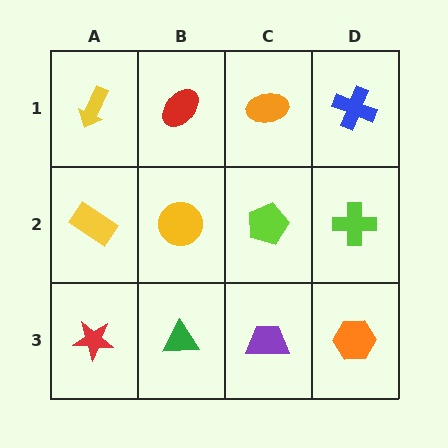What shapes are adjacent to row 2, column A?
A yellow arrow (row 1, column A), a red star (row 3, column A), a yellow circle (row 2, column B).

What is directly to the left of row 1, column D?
An orange ellipse.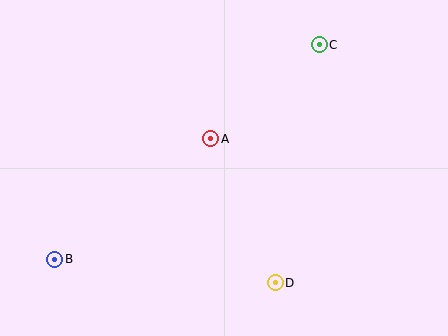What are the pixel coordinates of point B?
Point B is at (55, 259).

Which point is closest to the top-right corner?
Point C is closest to the top-right corner.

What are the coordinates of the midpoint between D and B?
The midpoint between D and B is at (165, 271).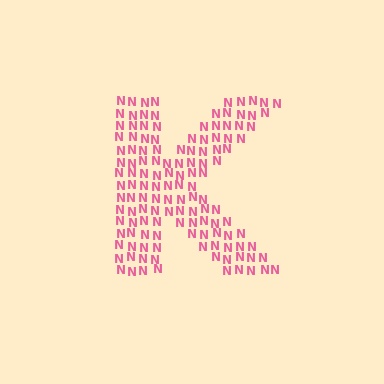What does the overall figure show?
The overall figure shows the letter K.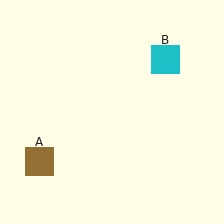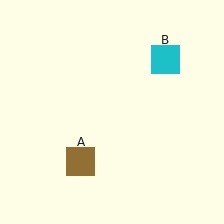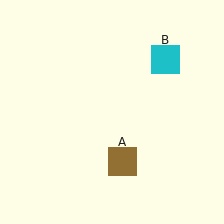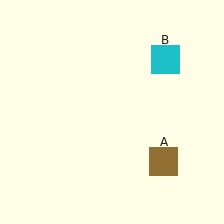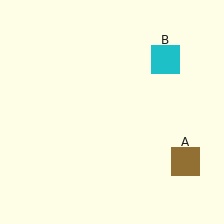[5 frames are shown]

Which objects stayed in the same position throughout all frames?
Cyan square (object B) remained stationary.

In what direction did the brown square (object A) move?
The brown square (object A) moved right.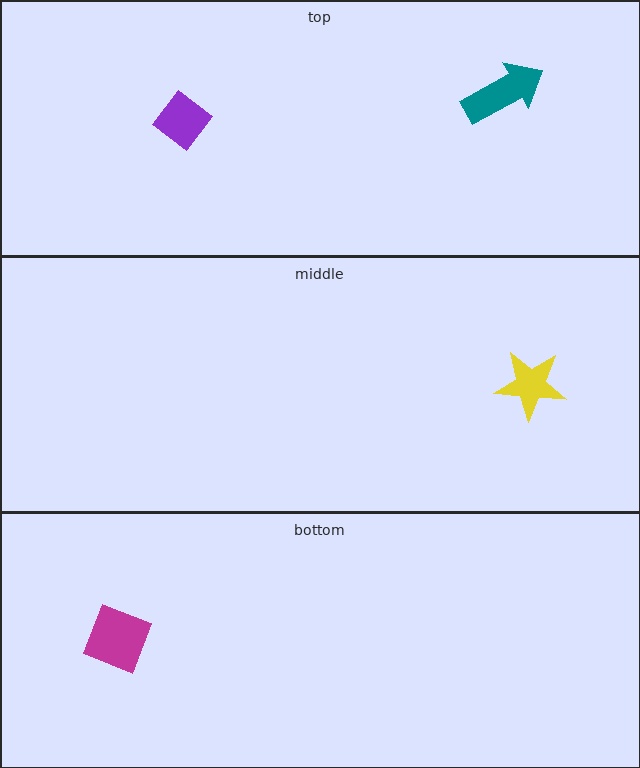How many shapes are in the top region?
2.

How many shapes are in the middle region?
1.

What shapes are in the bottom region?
The magenta square.